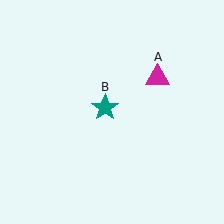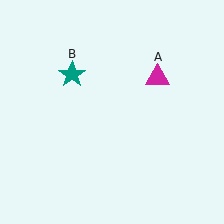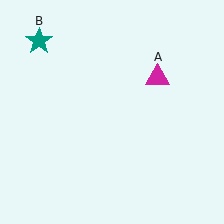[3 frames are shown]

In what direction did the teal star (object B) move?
The teal star (object B) moved up and to the left.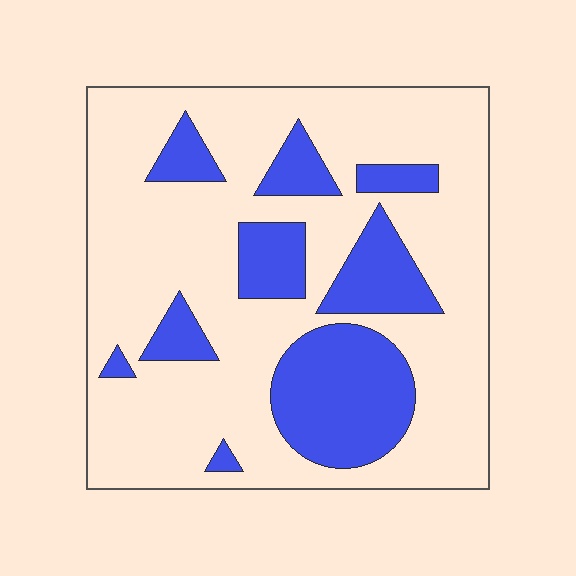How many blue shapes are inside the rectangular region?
9.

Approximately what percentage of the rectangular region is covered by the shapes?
Approximately 25%.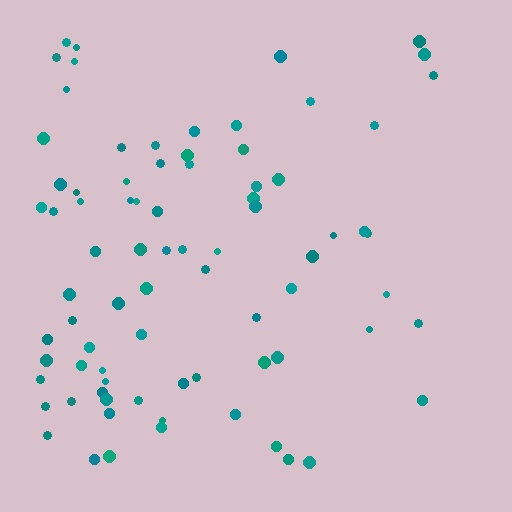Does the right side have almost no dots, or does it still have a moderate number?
Still a moderate number, just noticeably fewer than the left.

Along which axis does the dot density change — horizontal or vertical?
Horizontal.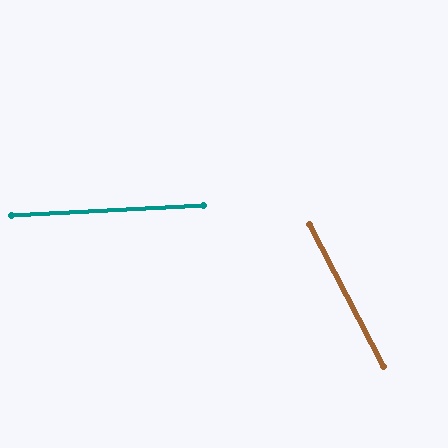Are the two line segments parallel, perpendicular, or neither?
Neither parallel nor perpendicular — they differ by about 65°.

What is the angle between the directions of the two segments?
Approximately 65 degrees.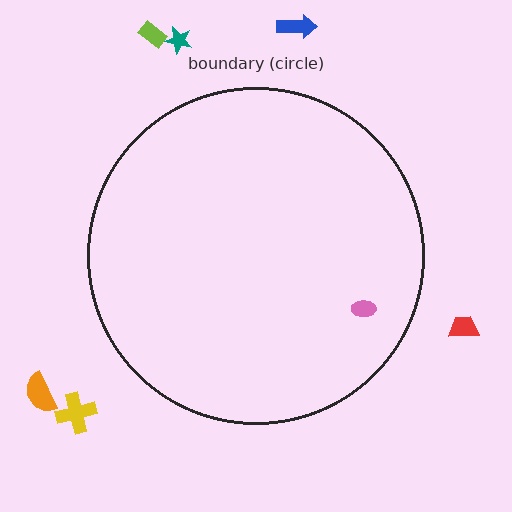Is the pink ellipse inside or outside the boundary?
Inside.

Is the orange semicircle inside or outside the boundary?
Outside.